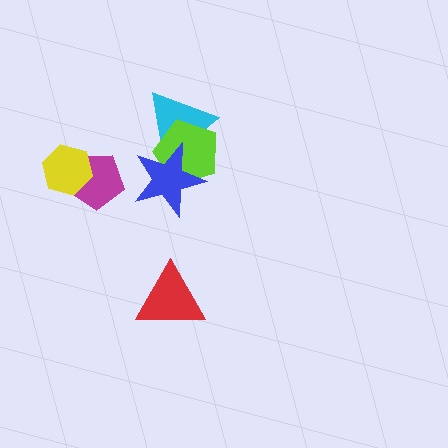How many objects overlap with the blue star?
2 objects overlap with the blue star.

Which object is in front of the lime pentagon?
The blue star is in front of the lime pentagon.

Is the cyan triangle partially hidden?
Yes, it is partially covered by another shape.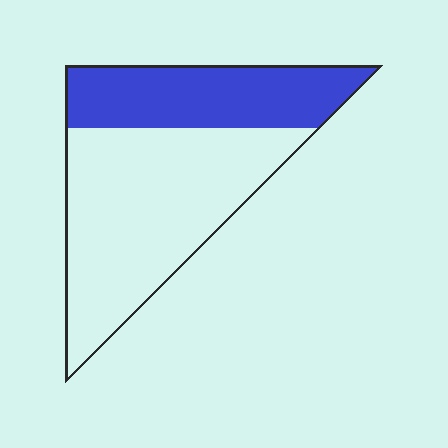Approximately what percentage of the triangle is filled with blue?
Approximately 35%.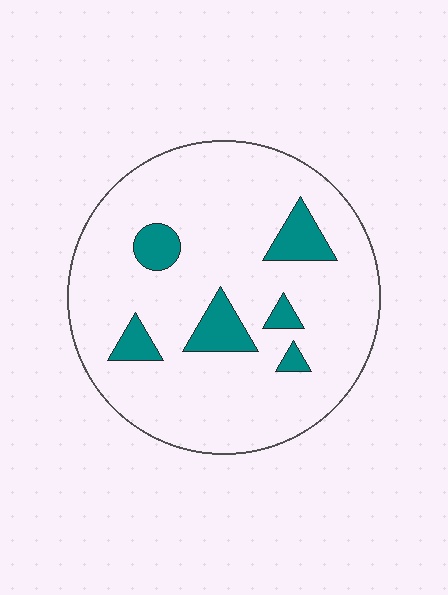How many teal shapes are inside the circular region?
6.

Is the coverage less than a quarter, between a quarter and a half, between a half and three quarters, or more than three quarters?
Less than a quarter.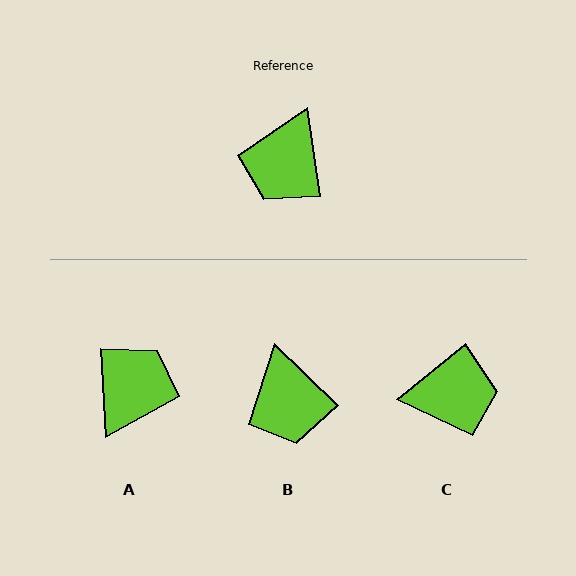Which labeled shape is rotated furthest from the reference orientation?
A, about 175 degrees away.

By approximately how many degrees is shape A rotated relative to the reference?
Approximately 175 degrees counter-clockwise.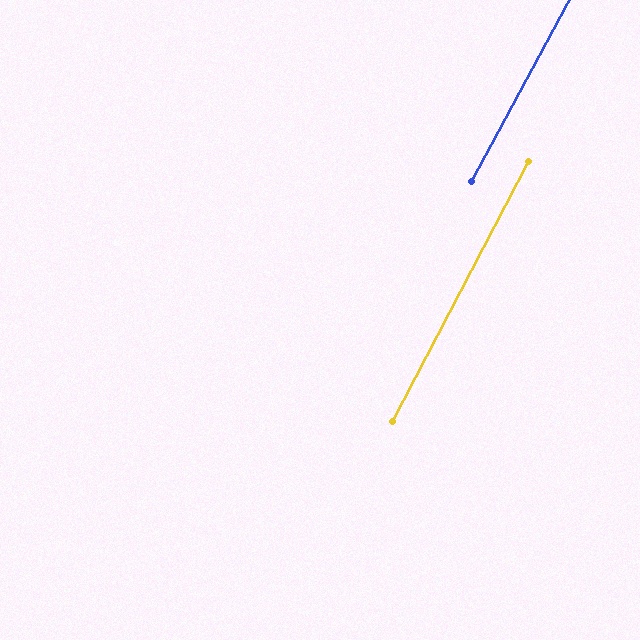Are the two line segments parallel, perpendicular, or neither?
Parallel — their directions differ by only 0.5°.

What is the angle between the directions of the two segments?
Approximately 0 degrees.